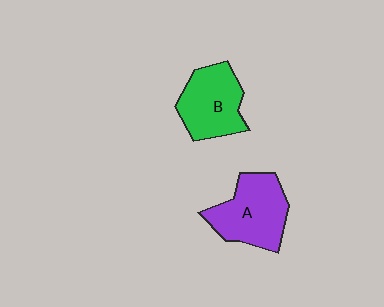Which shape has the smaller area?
Shape B (green).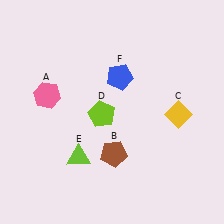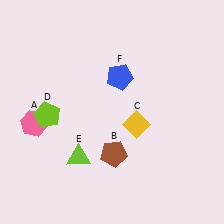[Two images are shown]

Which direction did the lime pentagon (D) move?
The lime pentagon (D) moved left.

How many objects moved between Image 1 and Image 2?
3 objects moved between the two images.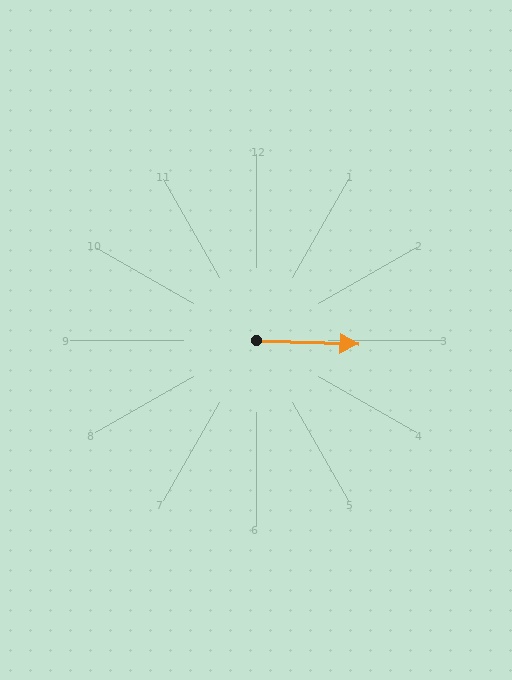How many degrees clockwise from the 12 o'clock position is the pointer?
Approximately 92 degrees.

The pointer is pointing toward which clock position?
Roughly 3 o'clock.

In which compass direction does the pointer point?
East.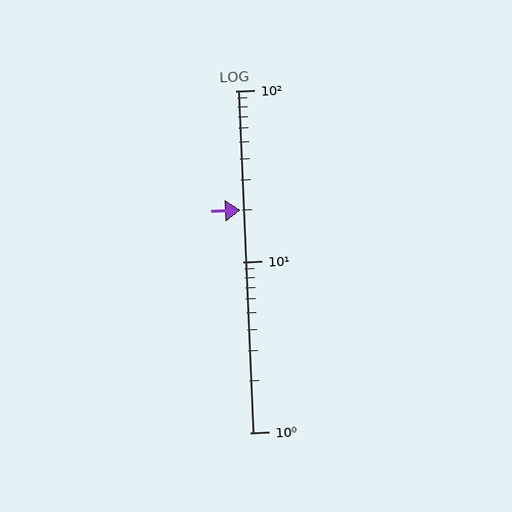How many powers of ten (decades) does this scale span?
The scale spans 2 decades, from 1 to 100.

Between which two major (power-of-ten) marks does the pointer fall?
The pointer is between 10 and 100.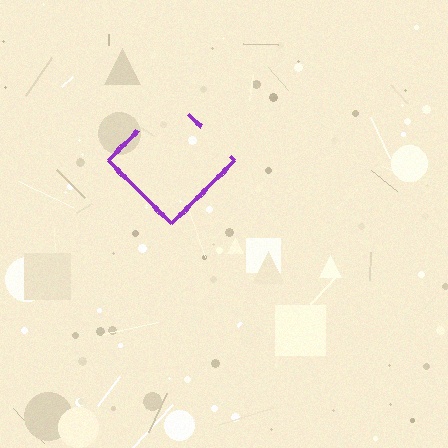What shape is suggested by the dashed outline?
The dashed outline suggests a diamond.